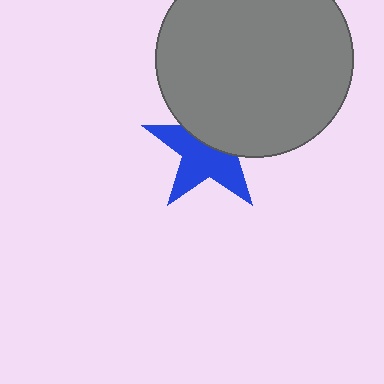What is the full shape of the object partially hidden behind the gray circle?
The partially hidden object is a blue star.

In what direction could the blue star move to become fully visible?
The blue star could move down. That would shift it out from behind the gray circle entirely.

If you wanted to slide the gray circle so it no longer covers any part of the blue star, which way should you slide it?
Slide it up — that is the most direct way to separate the two shapes.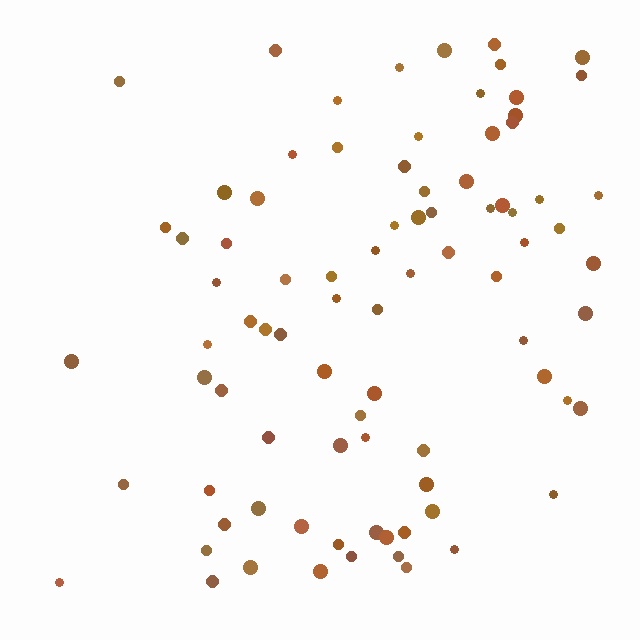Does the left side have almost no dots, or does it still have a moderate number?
Still a moderate number, just noticeably fewer than the right.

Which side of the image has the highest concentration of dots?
The right.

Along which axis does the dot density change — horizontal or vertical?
Horizontal.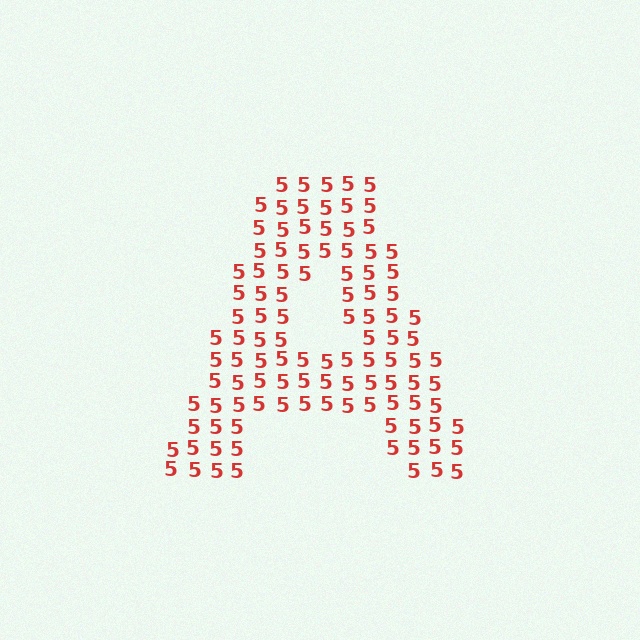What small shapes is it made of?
It is made of small digit 5's.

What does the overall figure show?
The overall figure shows the letter A.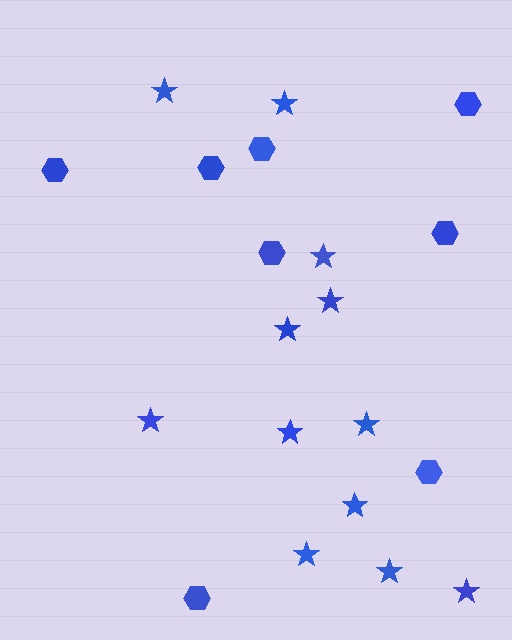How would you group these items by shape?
There are 2 groups: one group of stars (12) and one group of hexagons (8).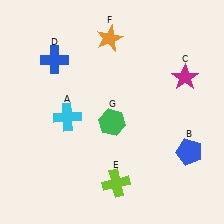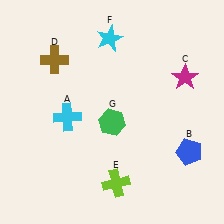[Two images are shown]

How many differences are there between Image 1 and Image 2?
There are 2 differences between the two images.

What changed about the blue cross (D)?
In Image 1, D is blue. In Image 2, it changed to brown.